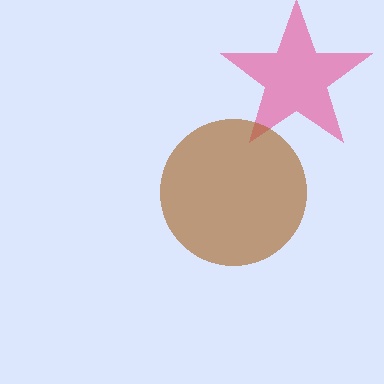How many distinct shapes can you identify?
There are 2 distinct shapes: a pink star, a brown circle.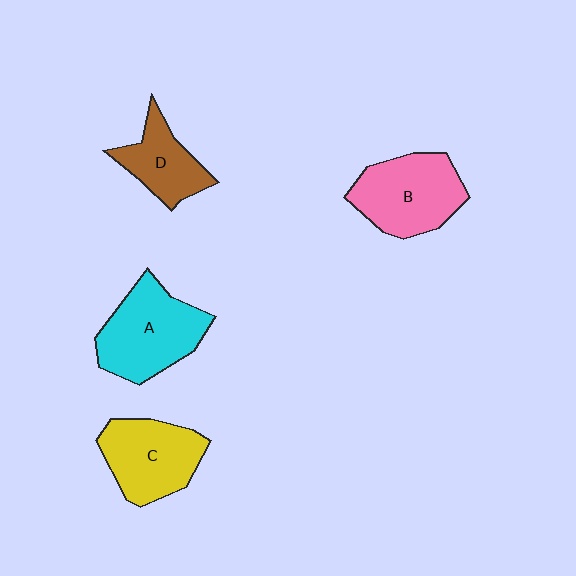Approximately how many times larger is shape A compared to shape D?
Approximately 1.6 times.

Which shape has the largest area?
Shape A (cyan).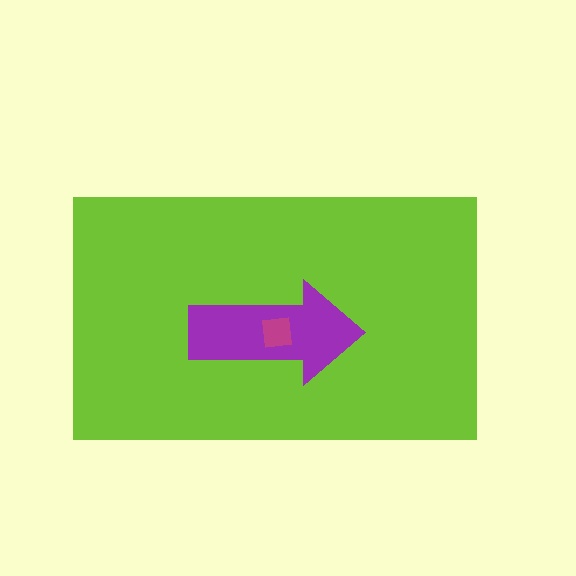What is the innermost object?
The magenta square.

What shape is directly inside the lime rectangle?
The purple arrow.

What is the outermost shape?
The lime rectangle.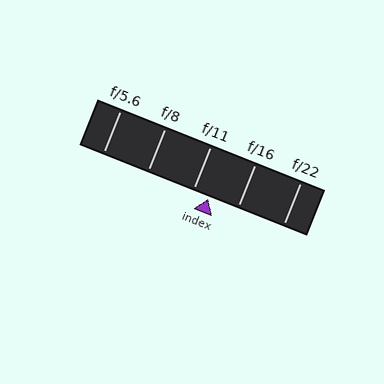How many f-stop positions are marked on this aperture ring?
There are 5 f-stop positions marked.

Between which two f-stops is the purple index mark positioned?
The index mark is between f/11 and f/16.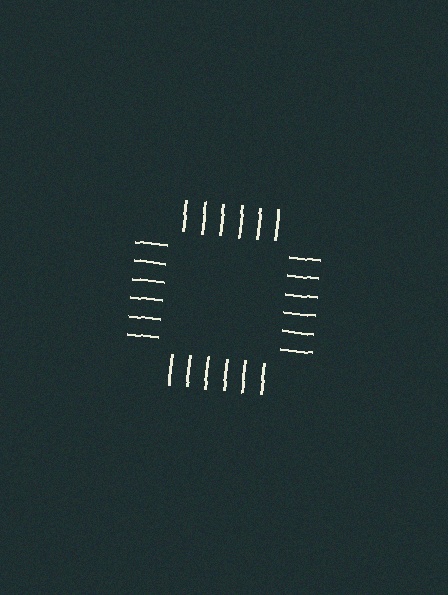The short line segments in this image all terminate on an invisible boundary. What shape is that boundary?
An illusory square — the line segments terminate on its edges but no continuous stroke is drawn.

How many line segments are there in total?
24 — 6 along each of the 4 edges.